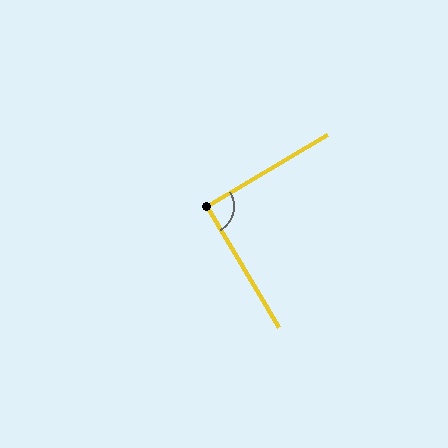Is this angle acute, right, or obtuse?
It is approximately a right angle.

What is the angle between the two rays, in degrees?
Approximately 90 degrees.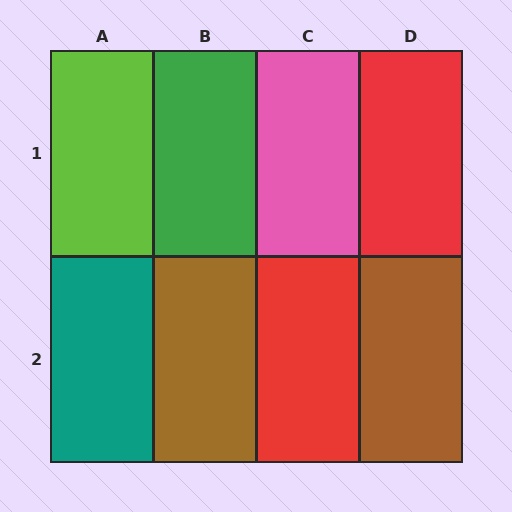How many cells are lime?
1 cell is lime.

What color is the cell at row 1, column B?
Green.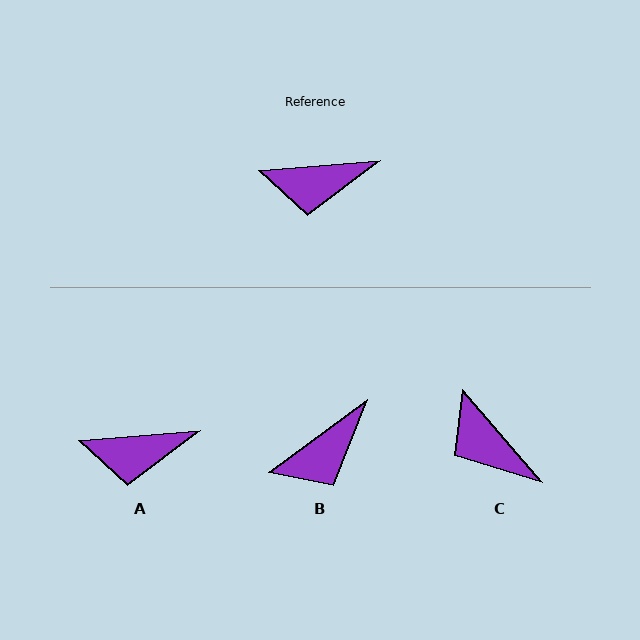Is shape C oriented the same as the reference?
No, it is off by about 54 degrees.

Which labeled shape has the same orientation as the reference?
A.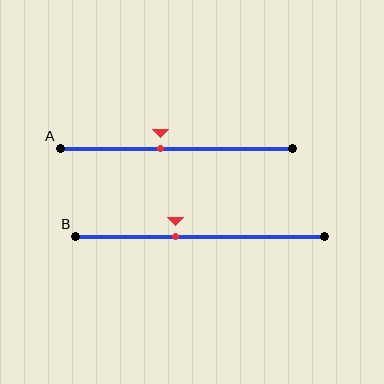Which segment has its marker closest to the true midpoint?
Segment A has its marker closest to the true midpoint.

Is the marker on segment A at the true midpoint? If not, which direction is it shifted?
No, the marker on segment A is shifted to the left by about 7% of the segment length.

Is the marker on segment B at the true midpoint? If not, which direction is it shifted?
No, the marker on segment B is shifted to the left by about 10% of the segment length.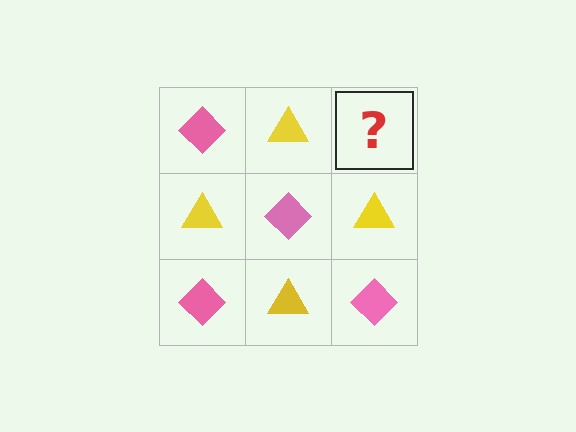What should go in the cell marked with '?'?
The missing cell should contain a pink diamond.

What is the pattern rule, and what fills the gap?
The rule is that it alternates pink diamond and yellow triangle in a checkerboard pattern. The gap should be filled with a pink diamond.